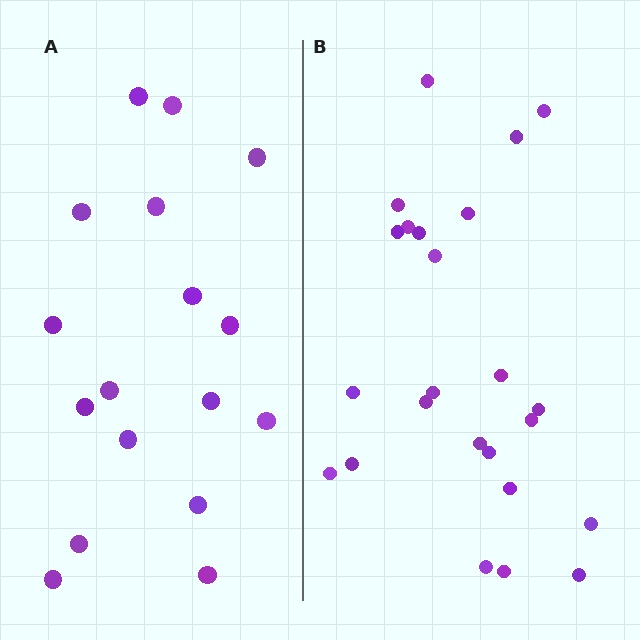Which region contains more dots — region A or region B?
Region B (the right region) has more dots.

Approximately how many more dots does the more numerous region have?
Region B has roughly 8 or so more dots than region A.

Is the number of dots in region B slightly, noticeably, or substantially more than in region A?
Region B has noticeably more, but not dramatically so. The ratio is roughly 1.4 to 1.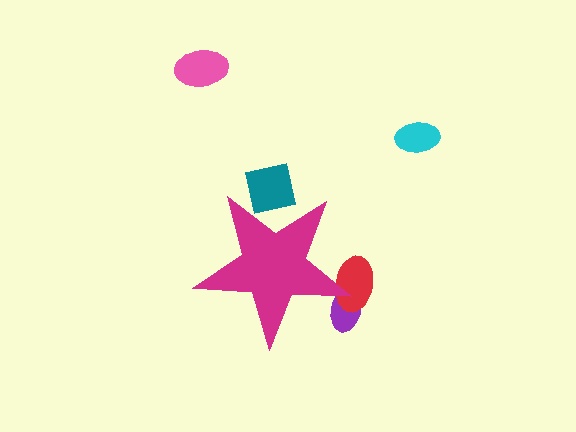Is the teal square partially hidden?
Yes, the teal square is partially hidden behind the magenta star.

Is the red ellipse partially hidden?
Yes, the red ellipse is partially hidden behind the magenta star.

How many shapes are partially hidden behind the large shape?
3 shapes are partially hidden.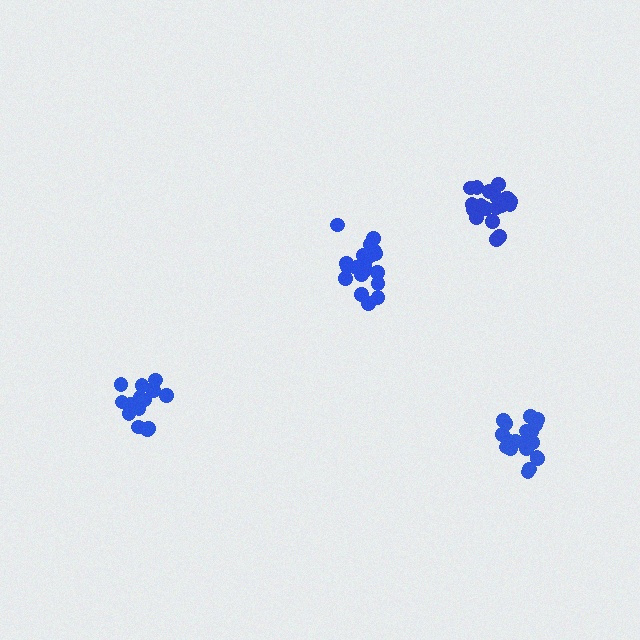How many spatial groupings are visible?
There are 4 spatial groupings.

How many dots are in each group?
Group 1: 15 dots, Group 2: 20 dots, Group 3: 19 dots, Group 4: 21 dots (75 total).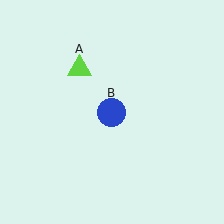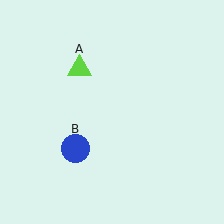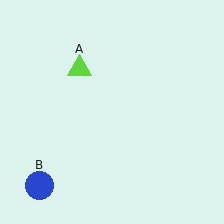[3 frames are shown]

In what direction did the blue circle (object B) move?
The blue circle (object B) moved down and to the left.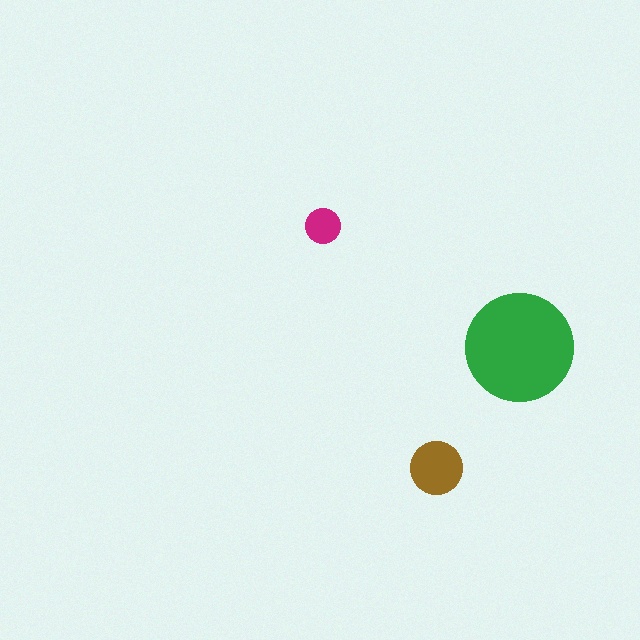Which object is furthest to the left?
The magenta circle is leftmost.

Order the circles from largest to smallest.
the green one, the brown one, the magenta one.